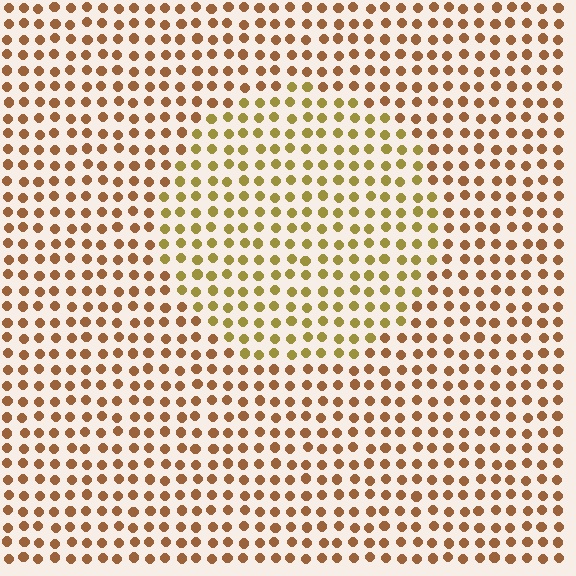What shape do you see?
I see a circle.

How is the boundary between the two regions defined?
The boundary is defined purely by a slight shift in hue (about 30 degrees). Spacing, size, and orientation are identical on both sides.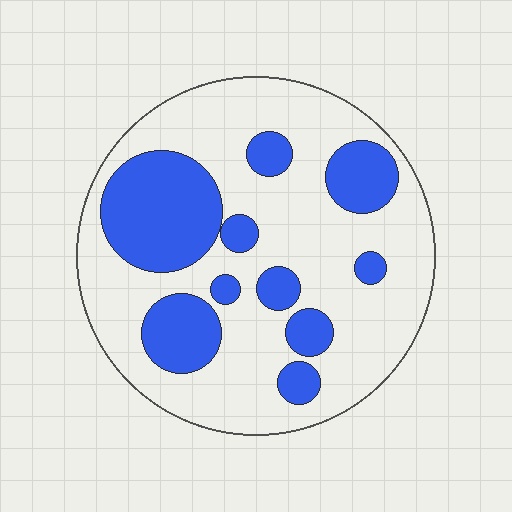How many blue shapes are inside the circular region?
10.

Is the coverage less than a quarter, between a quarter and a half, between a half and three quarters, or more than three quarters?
Between a quarter and a half.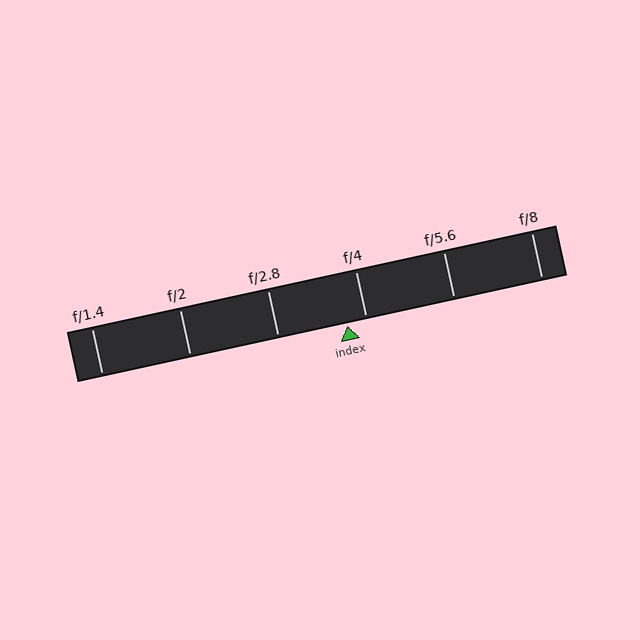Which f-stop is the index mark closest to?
The index mark is closest to f/4.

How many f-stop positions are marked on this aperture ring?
There are 6 f-stop positions marked.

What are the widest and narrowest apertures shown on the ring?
The widest aperture shown is f/1.4 and the narrowest is f/8.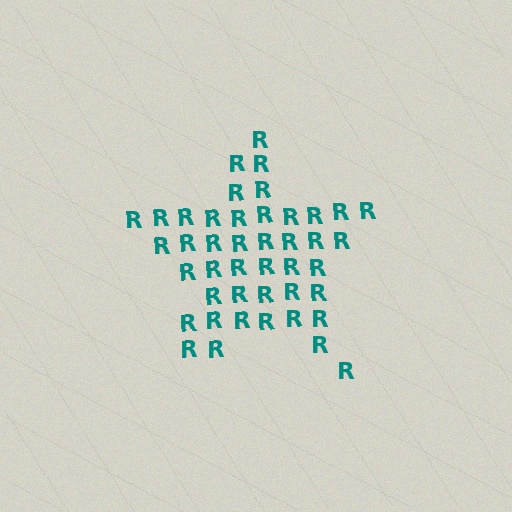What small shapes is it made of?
It is made of small letter R's.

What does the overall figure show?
The overall figure shows a star.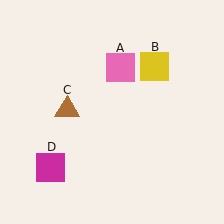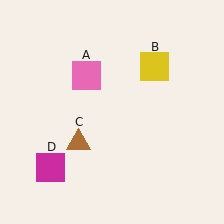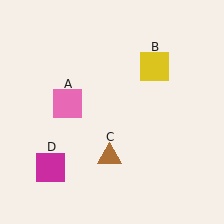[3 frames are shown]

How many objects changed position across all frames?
2 objects changed position: pink square (object A), brown triangle (object C).